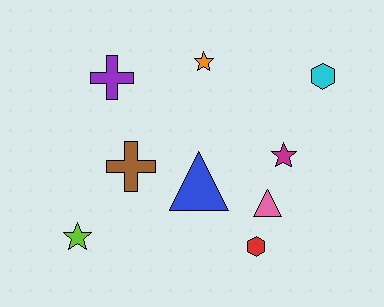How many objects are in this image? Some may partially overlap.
There are 9 objects.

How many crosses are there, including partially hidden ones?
There are 2 crosses.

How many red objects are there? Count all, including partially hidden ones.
There is 1 red object.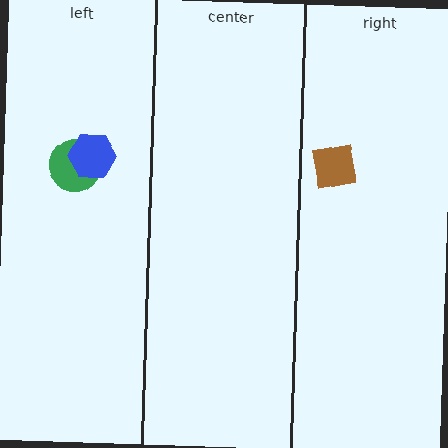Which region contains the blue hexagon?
The left region.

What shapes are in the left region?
The green circle, the blue hexagon.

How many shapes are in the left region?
2.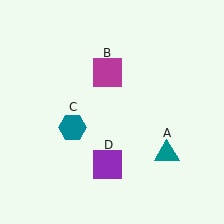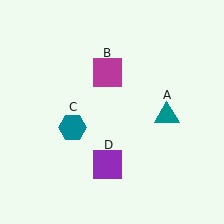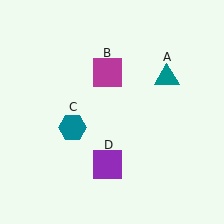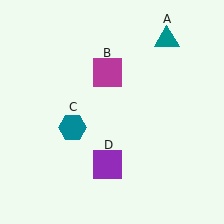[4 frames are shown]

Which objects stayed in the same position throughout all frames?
Magenta square (object B) and teal hexagon (object C) and purple square (object D) remained stationary.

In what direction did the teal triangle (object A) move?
The teal triangle (object A) moved up.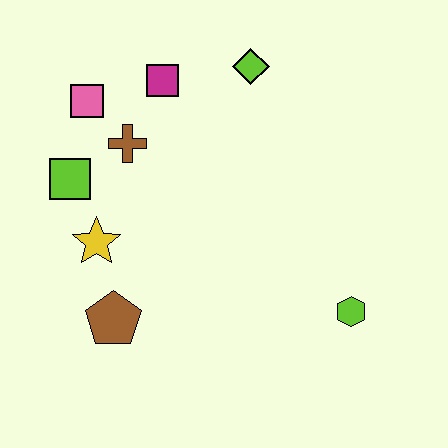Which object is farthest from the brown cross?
The lime hexagon is farthest from the brown cross.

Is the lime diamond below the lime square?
No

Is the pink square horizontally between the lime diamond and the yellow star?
No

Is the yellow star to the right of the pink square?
Yes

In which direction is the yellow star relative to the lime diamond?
The yellow star is below the lime diamond.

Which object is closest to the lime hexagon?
The brown pentagon is closest to the lime hexagon.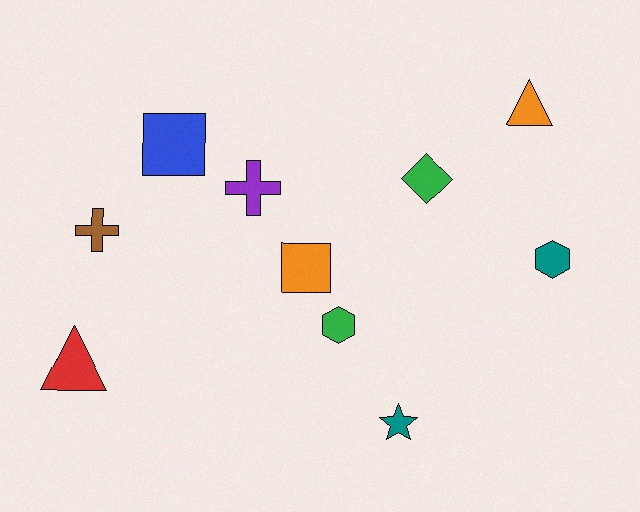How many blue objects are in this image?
There is 1 blue object.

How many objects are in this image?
There are 10 objects.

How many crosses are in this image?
There are 2 crosses.